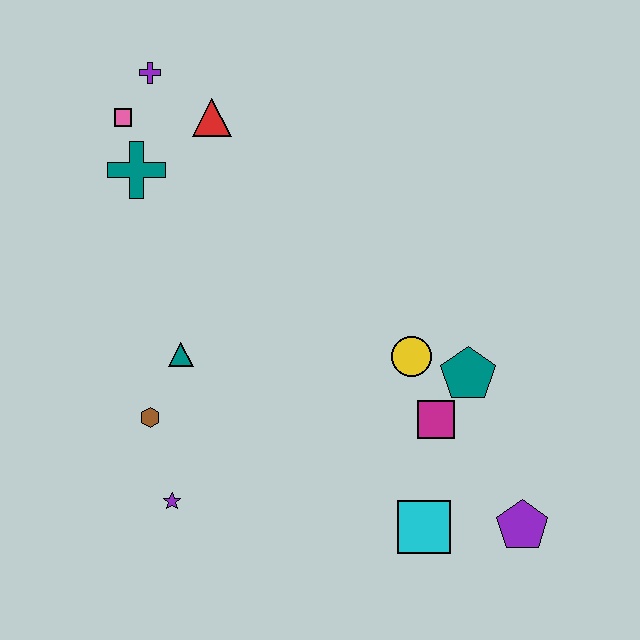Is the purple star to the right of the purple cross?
Yes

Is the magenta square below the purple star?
No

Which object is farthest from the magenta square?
The purple cross is farthest from the magenta square.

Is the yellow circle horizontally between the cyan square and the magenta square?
No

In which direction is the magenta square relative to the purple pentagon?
The magenta square is above the purple pentagon.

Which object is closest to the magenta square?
The teal pentagon is closest to the magenta square.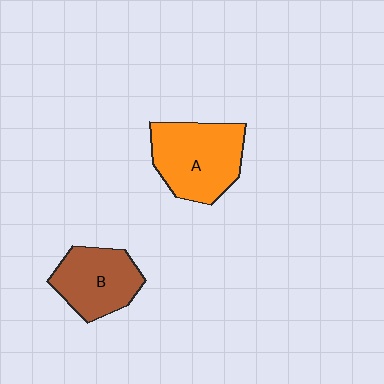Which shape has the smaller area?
Shape B (brown).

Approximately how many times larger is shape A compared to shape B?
Approximately 1.3 times.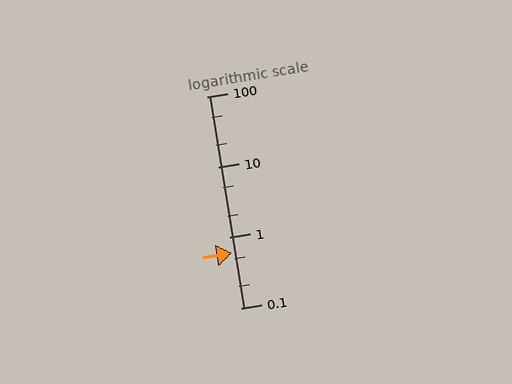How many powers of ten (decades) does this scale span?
The scale spans 3 decades, from 0.1 to 100.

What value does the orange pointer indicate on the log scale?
The pointer indicates approximately 0.6.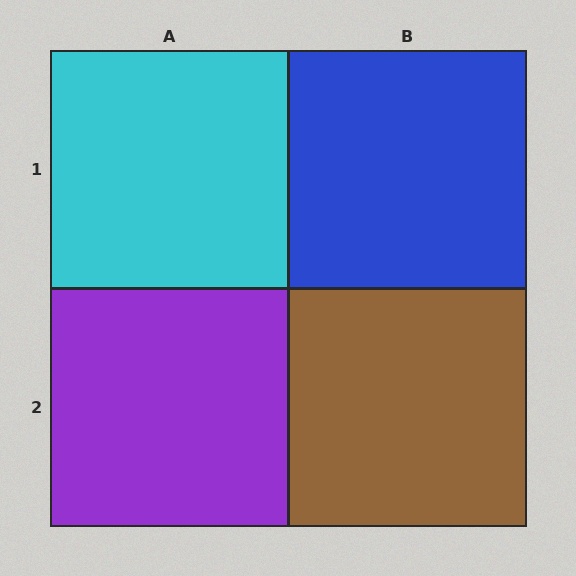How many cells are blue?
1 cell is blue.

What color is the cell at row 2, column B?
Brown.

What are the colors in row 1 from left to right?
Cyan, blue.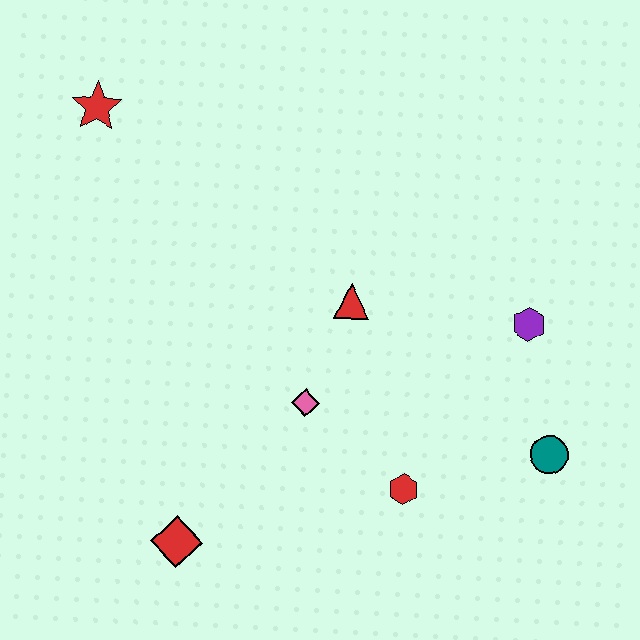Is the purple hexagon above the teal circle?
Yes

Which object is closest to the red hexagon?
The pink diamond is closest to the red hexagon.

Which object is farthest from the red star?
The teal circle is farthest from the red star.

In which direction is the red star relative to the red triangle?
The red star is to the left of the red triangle.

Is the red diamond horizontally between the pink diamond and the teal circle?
No